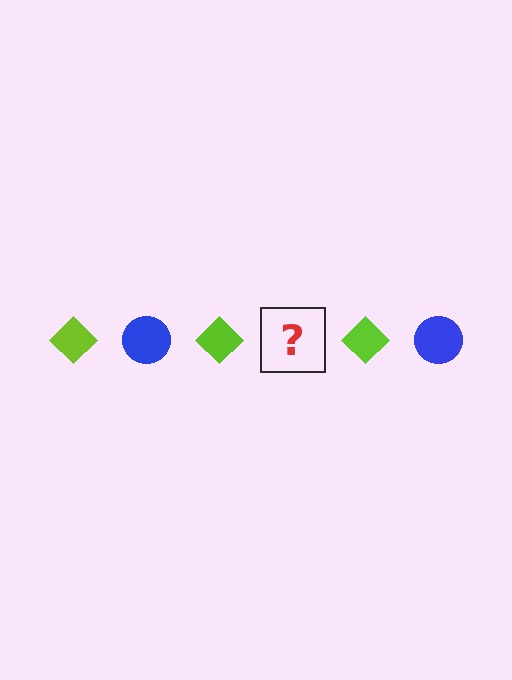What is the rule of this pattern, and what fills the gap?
The rule is that the pattern alternates between lime diamond and blue circle. The gap should be filled with a blue circle.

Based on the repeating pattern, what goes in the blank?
The blank should be a blue circle.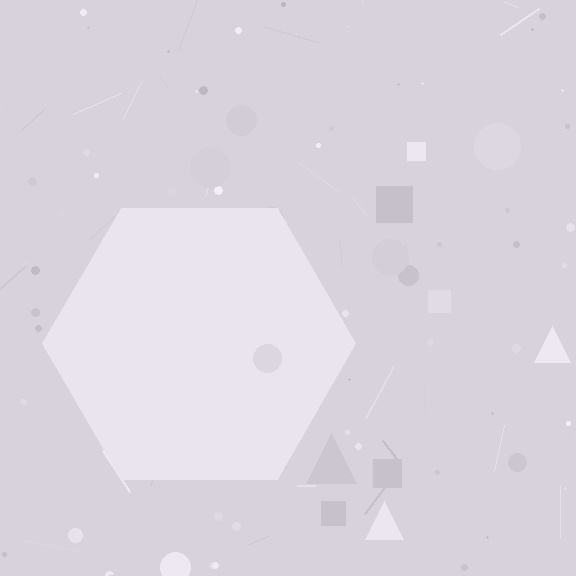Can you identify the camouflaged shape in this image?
The camouflaged shape is a hexagon.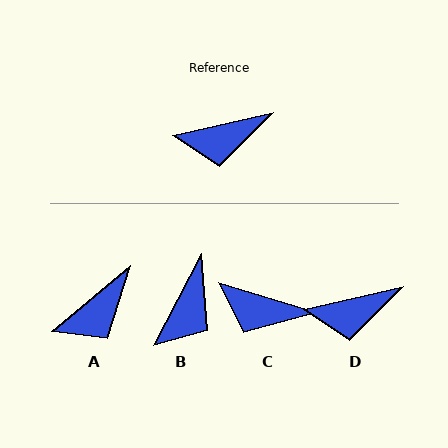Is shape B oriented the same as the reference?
No, it is off by about 50 degrees.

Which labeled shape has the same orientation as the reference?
D.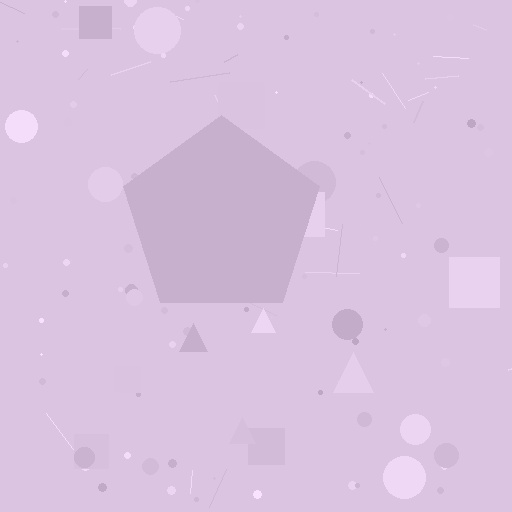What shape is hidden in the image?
A pentagon is hidden in the image.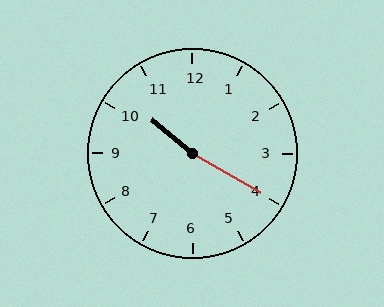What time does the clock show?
10:20.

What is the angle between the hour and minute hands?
Approximately 170 degrees.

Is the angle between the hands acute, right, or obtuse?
It is obtuse.